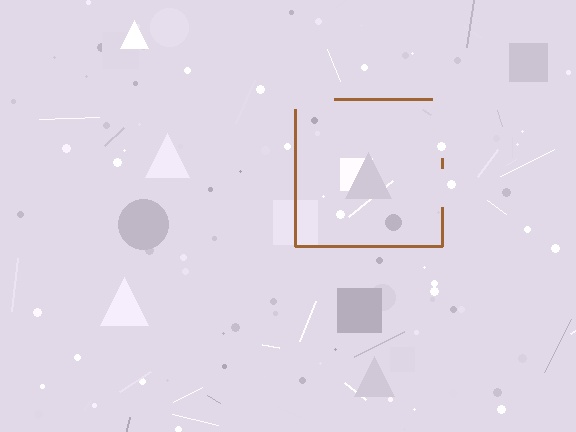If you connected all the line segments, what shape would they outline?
They would outline a square.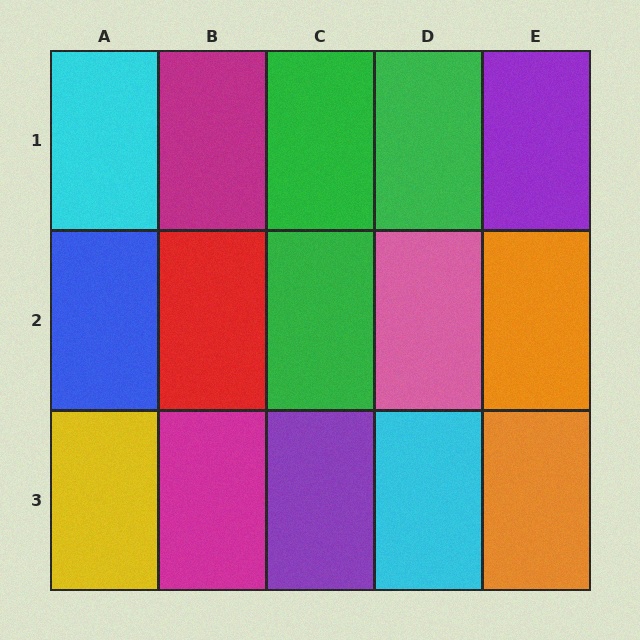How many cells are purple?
2 cells are purple.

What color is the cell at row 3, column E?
Orange.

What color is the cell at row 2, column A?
Blue.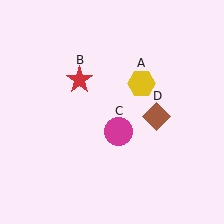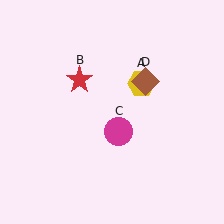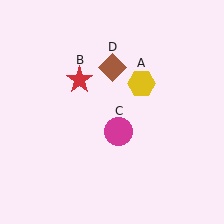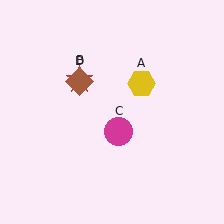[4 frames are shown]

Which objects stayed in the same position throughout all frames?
Yellow hexagon (object A) and red star (object B) and magenta circle (object C) remained stationary.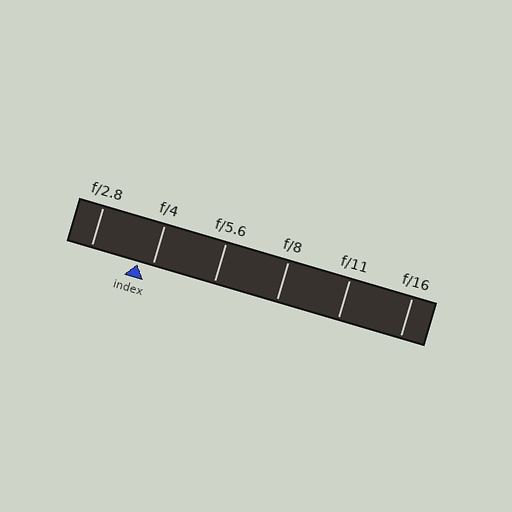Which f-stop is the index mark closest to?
The index mark is closest to f/4.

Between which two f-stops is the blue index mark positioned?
The index mark is between f/2.8 and f/4.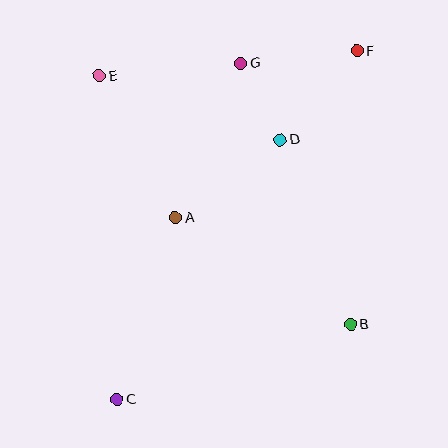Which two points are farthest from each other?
Points C and F are farthest from each other.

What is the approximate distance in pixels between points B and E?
The distance between B and E is approximately 354 pixels.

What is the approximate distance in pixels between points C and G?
The distance between C and G is approximately 358 pixels.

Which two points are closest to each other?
Points D and G are closest to each other.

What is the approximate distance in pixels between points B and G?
The distance between B and G is approximately 283 pixels.